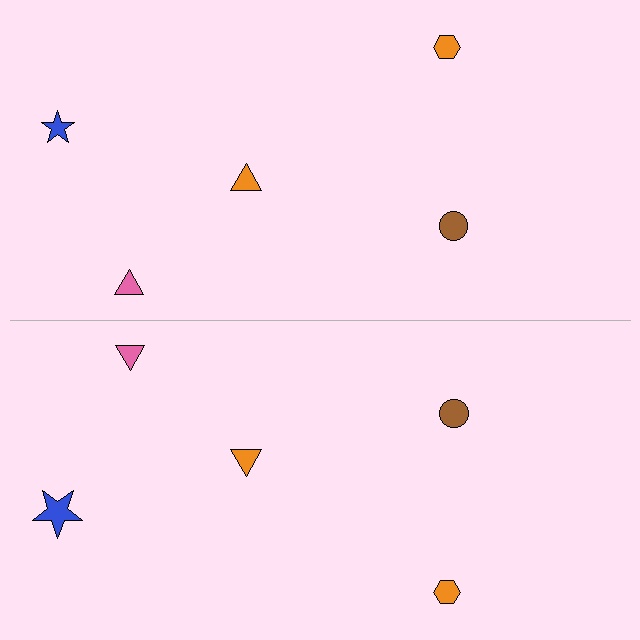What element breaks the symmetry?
The blue star on the bottom side has a different size than its mirror counterpart.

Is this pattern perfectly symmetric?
No, the pattern is not perfectly symmetric. The blue star on the bottom side has a different size than its mirror counterpart.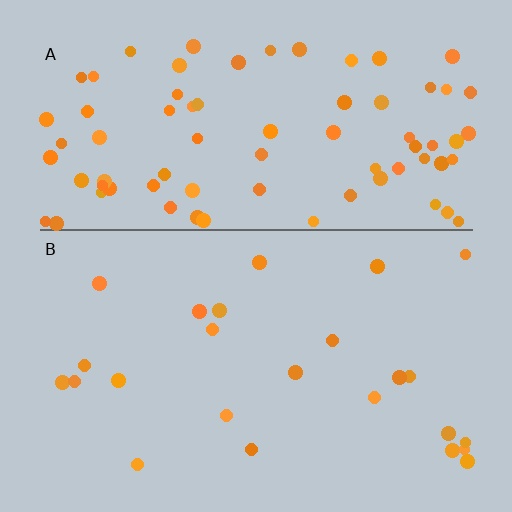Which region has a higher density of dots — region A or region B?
A (the top).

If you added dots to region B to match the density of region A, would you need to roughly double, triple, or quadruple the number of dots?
Approximately triple.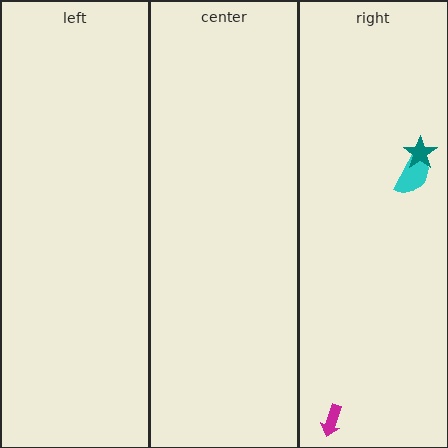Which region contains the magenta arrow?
The right region.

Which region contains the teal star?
The right region.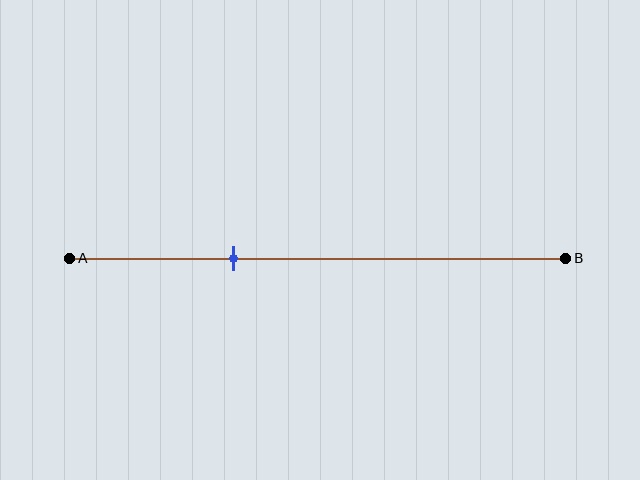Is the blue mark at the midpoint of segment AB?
No, the mark is at about 35% from A, not at the 50% midpoint.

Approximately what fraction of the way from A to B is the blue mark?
The blue mark is approximately 35% of the way from A to B.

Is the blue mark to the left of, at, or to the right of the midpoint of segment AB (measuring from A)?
The blue mark is to the left of the midpoint of segment AB.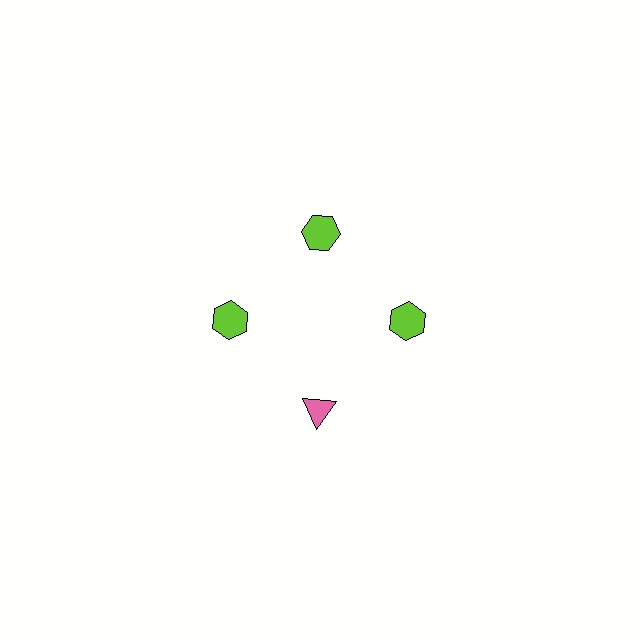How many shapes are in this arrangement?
There are 4 shapes arranged in a ring pattern.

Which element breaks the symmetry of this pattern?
The pink triangle at roughly the 6 o'clock position breaks the symmetry. All other shapes are lime hexagons.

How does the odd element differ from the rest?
It differs in both color (pink instead of lime) and shape (triangle instead of hexagon).